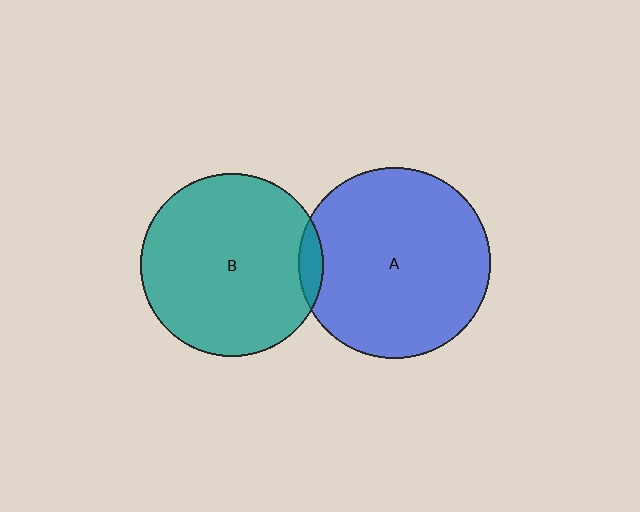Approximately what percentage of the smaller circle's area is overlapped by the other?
Approximately 5%.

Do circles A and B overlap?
Yes.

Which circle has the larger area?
Circle A (blue).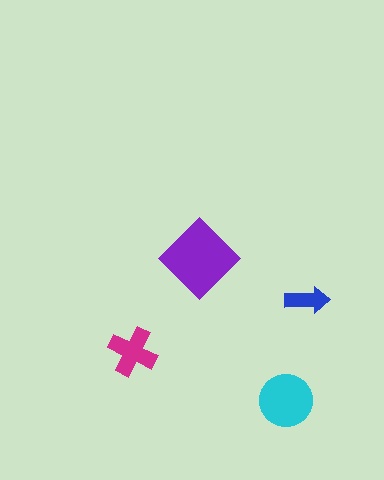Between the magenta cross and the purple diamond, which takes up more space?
The purple diamond.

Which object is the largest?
The purple diamond.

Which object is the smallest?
The blue arrow.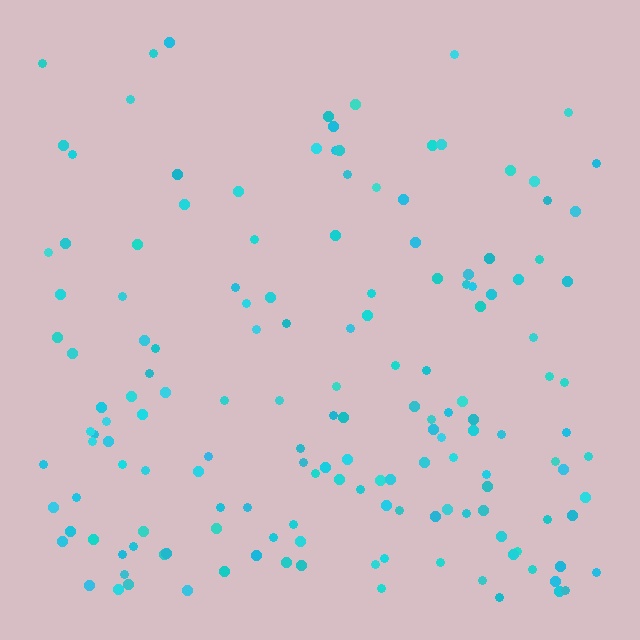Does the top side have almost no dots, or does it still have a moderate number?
Still a moderate number, just noticeably fewer than the bottom.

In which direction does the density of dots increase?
From top to bottom, with the bottom side densest.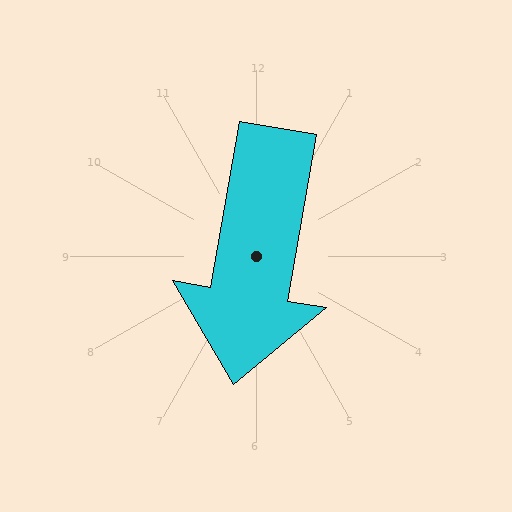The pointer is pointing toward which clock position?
Roughly 6 o'clock.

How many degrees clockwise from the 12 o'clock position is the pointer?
Approximately 190 degrees.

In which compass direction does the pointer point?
South.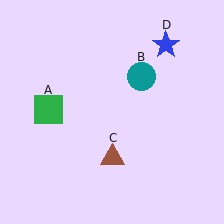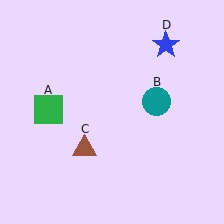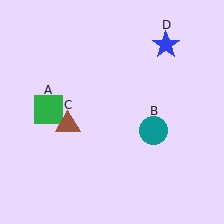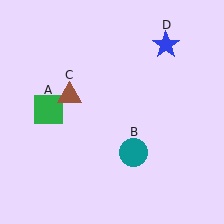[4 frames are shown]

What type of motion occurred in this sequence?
The teal circle (object B), brown triangle (object C) rotated clockwise around the center of the scene.